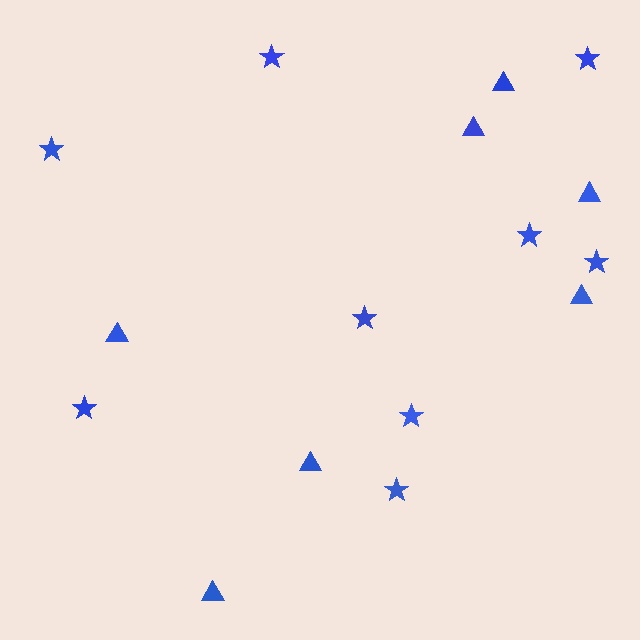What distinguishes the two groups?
There are 2 groups: one group of stars (9) and one group of triangles (7).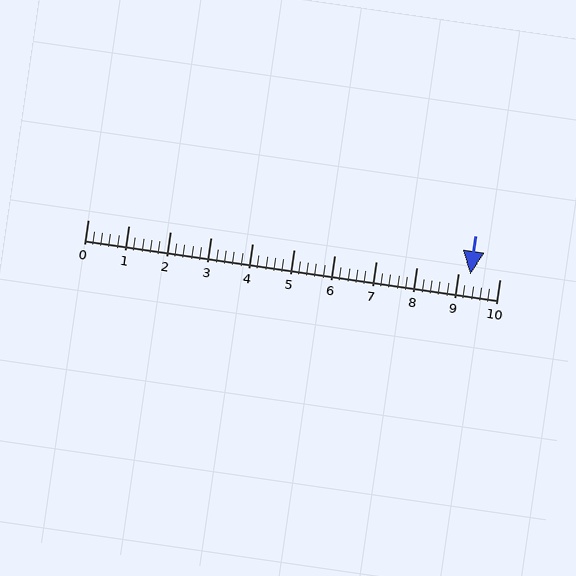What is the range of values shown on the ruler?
The ruler shows values from 0 to 10.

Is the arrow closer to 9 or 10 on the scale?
The arrow is closer to 9.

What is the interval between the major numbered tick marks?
The major tick marks are spaced 1 units apart.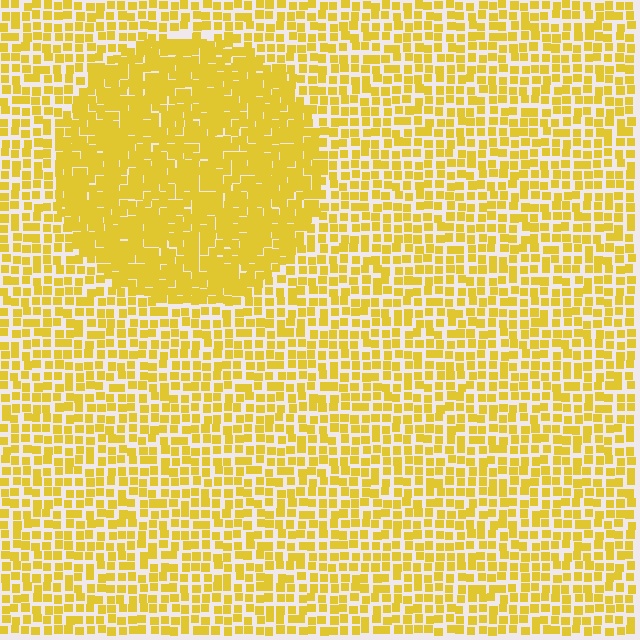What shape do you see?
I see a circle.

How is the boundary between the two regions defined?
The boundary is defined by a change in element density (approximately 1.8x ratio). All elements are the same color, size, and shape.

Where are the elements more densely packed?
The elements are more densely packed inside the circle boundary.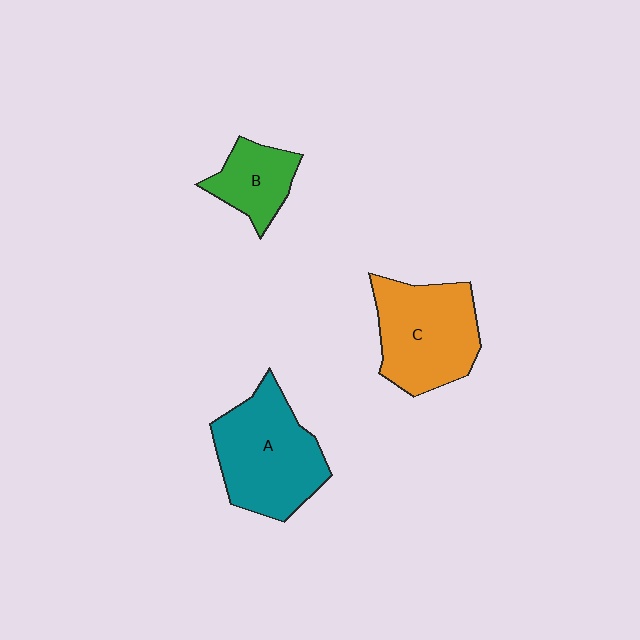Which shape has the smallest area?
Shape B (green).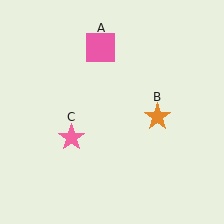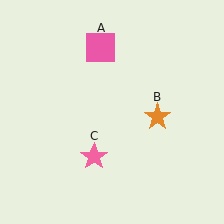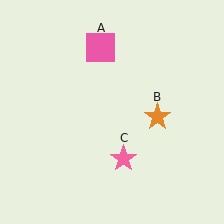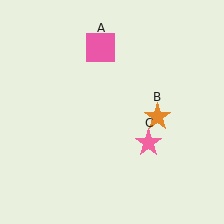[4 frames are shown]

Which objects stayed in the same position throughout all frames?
Pink square (object A) and orange star (object B) remained stationary.